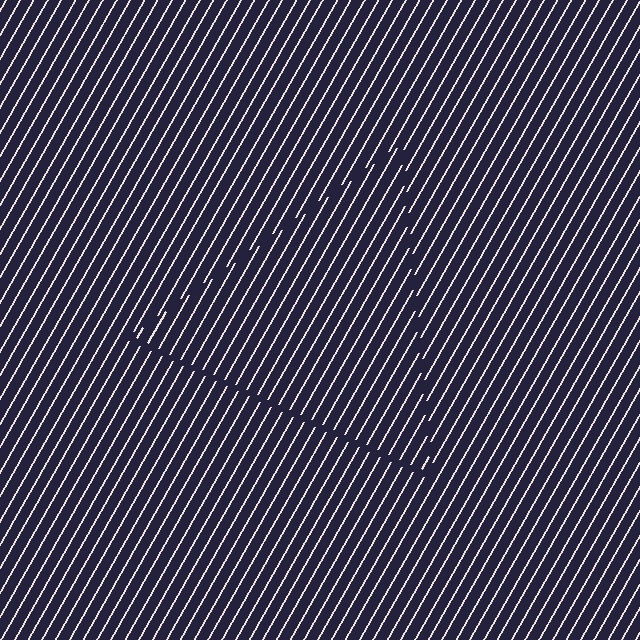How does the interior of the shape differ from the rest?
The interior of the shape contains the same grating, shifted by half a period — the contour is defined by the phase discontinuity where line-ends from the inner and outer gratings abut.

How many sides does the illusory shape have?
3 sides — the line-ends trace a triangle.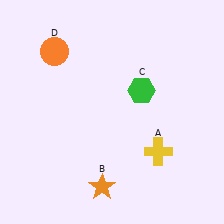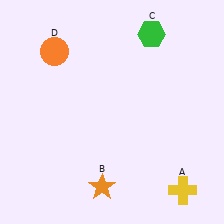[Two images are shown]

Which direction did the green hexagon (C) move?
The green hexagon (C) moved up.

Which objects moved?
The objects that moved are: the yellow cross (A), the green hexagon (C).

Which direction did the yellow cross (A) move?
The yellow cross (A) moved down.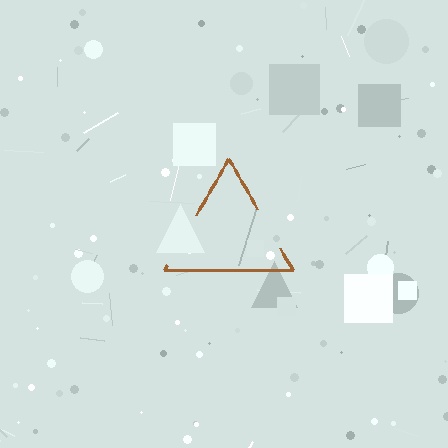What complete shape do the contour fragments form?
The contour fragments form a triangle.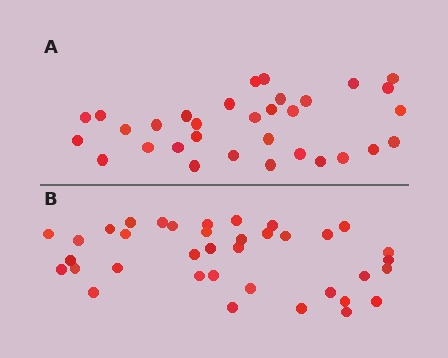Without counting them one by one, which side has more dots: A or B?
Region B (the bottom region) has more dots.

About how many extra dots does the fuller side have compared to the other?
Region B has about 5 more dots than region A.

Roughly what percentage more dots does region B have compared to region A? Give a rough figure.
About 15% more.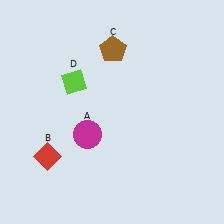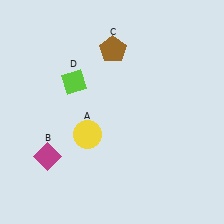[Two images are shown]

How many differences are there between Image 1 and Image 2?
There are 2 differences between the two images.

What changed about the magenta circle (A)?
In Image 1, A is magenta. In Image 2, it changed to yellow.